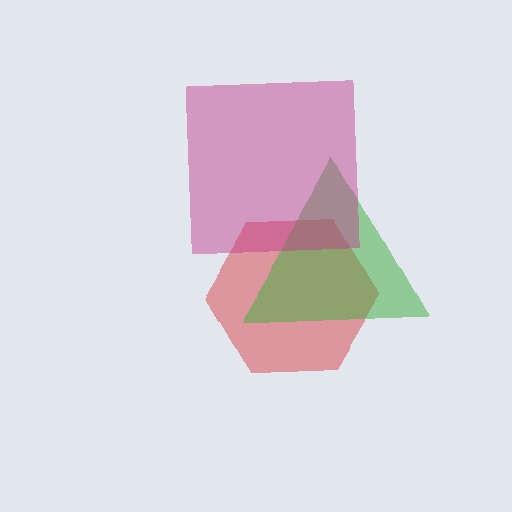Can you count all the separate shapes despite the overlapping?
Yes, there are 3 separate shapes.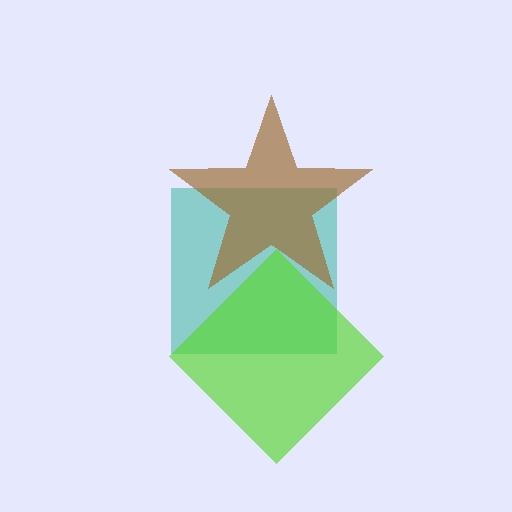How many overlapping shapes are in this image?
There are 3 overlapping shapes in the image.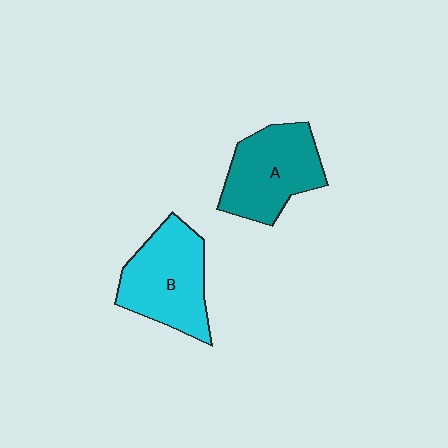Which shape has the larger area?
Shape B (cyan).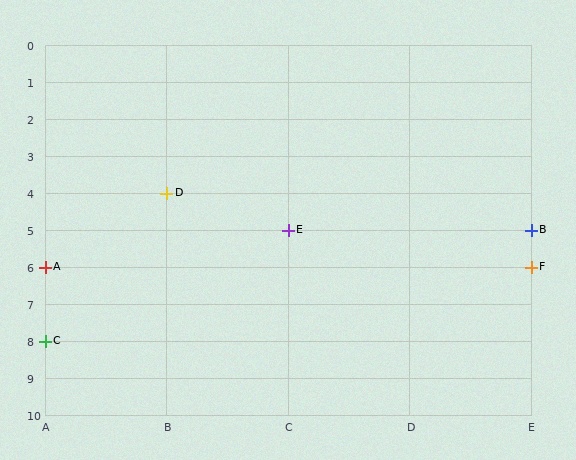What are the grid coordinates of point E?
Point E is at grid coordinates (C, 5).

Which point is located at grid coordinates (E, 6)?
Point F is at (E, 6).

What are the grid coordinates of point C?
Point C is at grid coordinates (A, 8).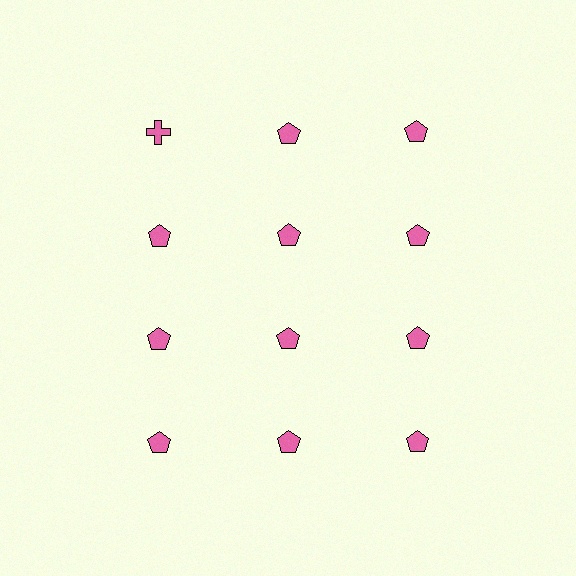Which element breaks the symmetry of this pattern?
The pink cross in the top row, leftmost column breaks the symmetry. All other shapes are pink pentagons.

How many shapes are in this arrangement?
There are 12 shapes arranged in a grid pattern.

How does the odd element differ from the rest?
It has a different shape: cross instead of pentagon.